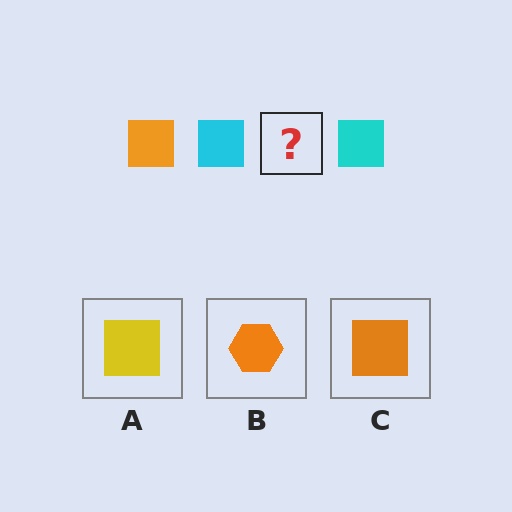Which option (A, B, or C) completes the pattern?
C.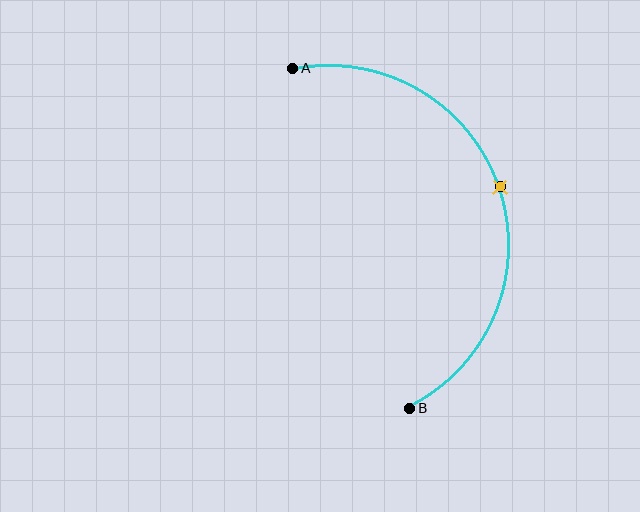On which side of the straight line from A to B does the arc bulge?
The arc bulges to the right of the straight line connecting A and B.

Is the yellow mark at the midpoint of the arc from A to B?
Yes. The yellow mark lies on the arc at equal arc-length from both A and B — it is the arc midpoint.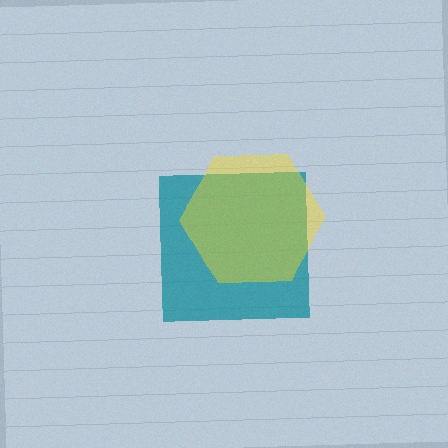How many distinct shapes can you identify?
There are 2 distinct shapes: a teal square, a yellow hexagon.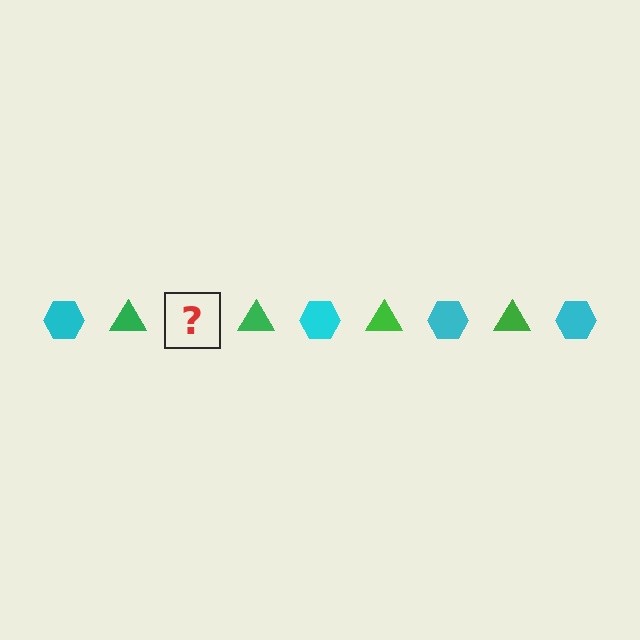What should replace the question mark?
The question mark should be replaced with a cyan hexagon.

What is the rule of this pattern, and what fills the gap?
The rule is that the pattern alternates between cyan hexagon and green triangle. The gap should be filled with a cyan hexagon.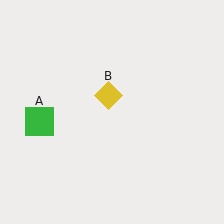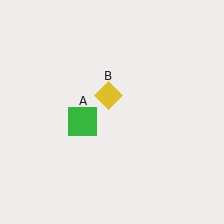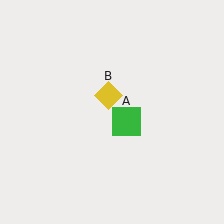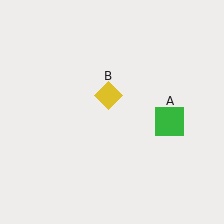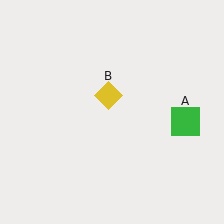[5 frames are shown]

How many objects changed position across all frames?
1 object changed position: green square (object A).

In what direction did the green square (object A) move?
The green square (object A) moved right.